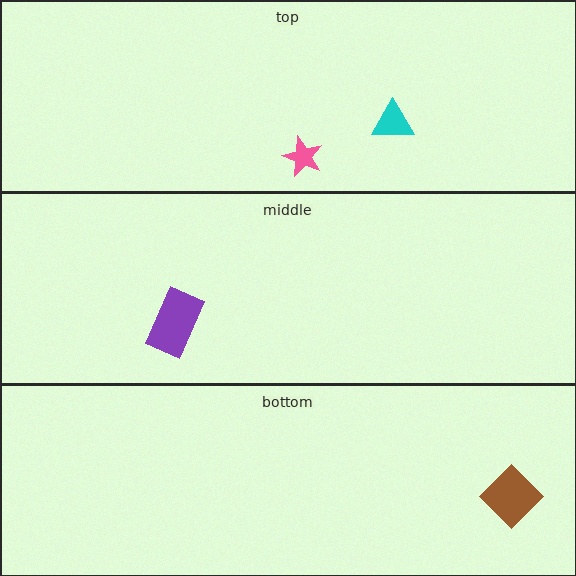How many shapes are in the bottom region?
1.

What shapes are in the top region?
The pink star, the cyan triangle.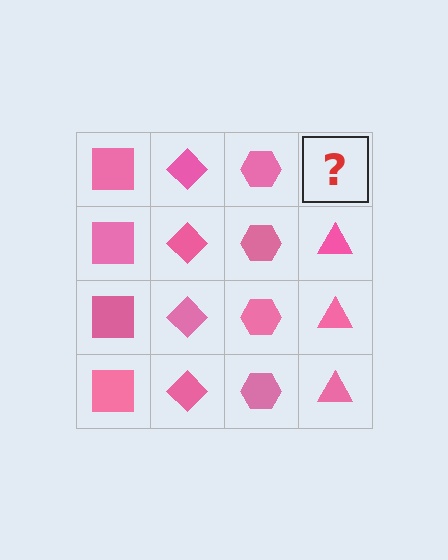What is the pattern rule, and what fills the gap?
The rule is that each column has a consistent shape. The gap should be filled with a pink triangle.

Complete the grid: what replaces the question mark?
The question mark should be replaced with a pink triangle.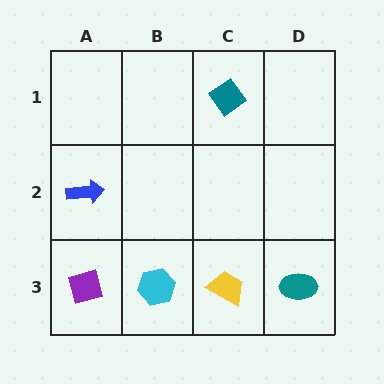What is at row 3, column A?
A purple diamond.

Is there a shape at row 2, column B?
No, that cell is empty.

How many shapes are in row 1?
1 shape.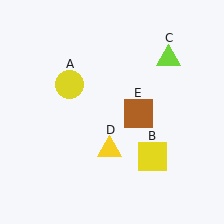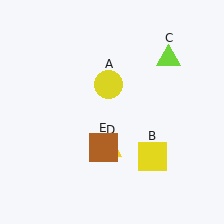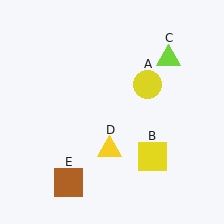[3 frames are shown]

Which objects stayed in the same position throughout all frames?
Yellow square (object B) and lime triangle (object C) and yellow triangle (object D) remained stationary.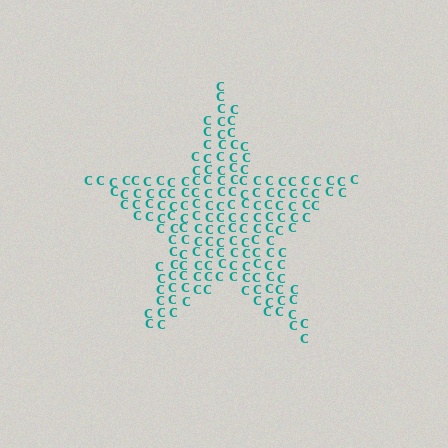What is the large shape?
The large shape is a star.